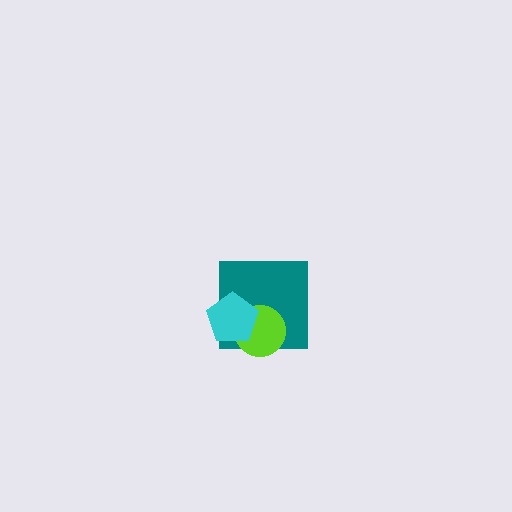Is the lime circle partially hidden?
Yes, it is partially covered by another shape.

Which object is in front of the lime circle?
The cyan pentagon is in front of the lime circle.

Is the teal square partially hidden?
Yes, it is partially covered by another shape.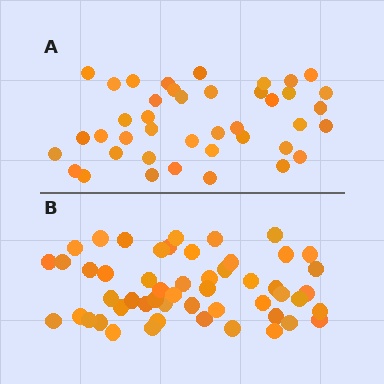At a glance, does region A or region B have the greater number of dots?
Region B (the bottom region) has more dots.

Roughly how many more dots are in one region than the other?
Region B has roughly 12 or so more dots than region A.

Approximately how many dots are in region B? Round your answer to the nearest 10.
About 50 dots. (The exact count is 52, which rounds to 50.)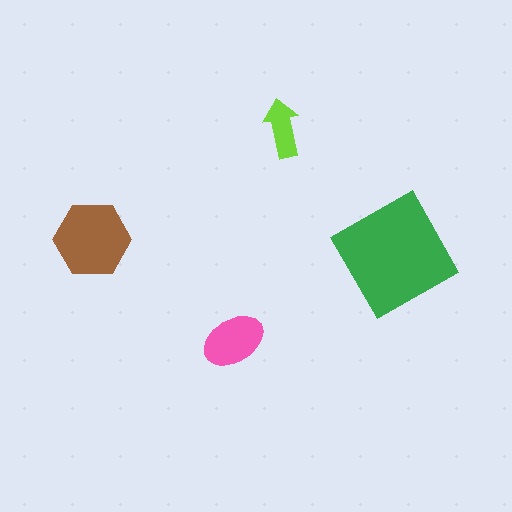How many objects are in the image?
There are 4 objects in the image.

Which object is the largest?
The green square.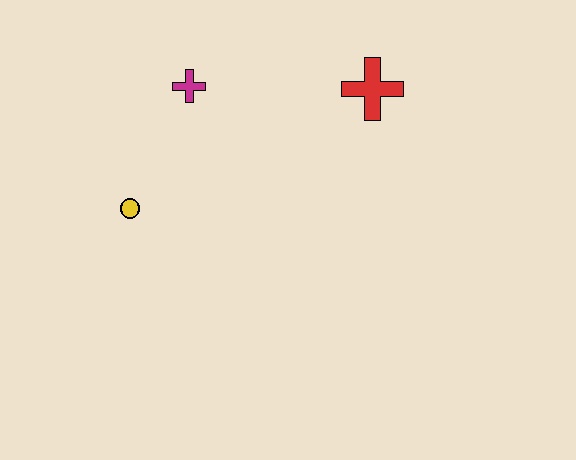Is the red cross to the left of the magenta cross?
No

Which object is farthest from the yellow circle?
The red cross is farthest from the yellow circle.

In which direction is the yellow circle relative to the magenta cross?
The yellow circle is below the magenta cross.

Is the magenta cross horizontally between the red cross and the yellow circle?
Yes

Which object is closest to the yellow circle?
The magenta cross is closest to the yellow circle.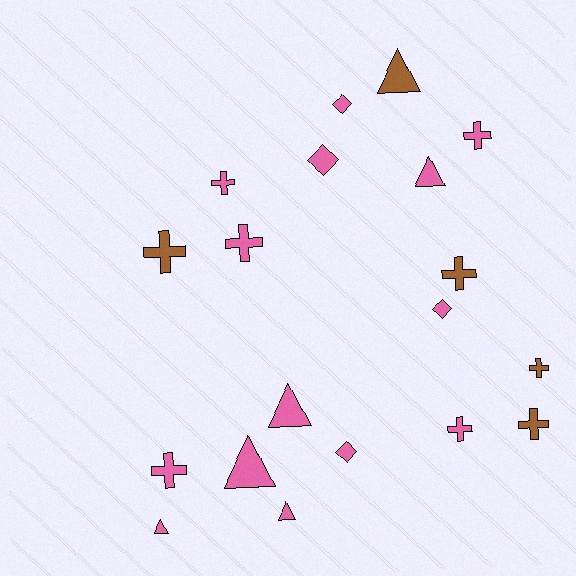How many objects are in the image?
There are 19 objects.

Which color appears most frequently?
Pink, with 14 objects.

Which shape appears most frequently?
Cross, with 9 objects.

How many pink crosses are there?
There are 5 pink crosses.